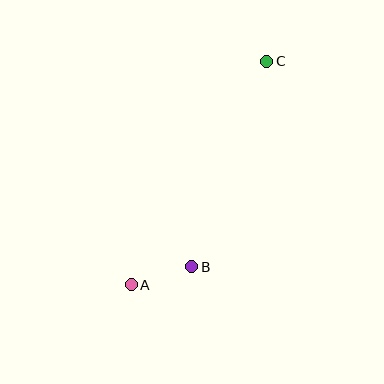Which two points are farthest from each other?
Points A and C are farthest from each other.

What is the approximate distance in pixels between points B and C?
The distance between B and C is approximately 219 pixels.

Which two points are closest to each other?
Points A and B are closest to each other.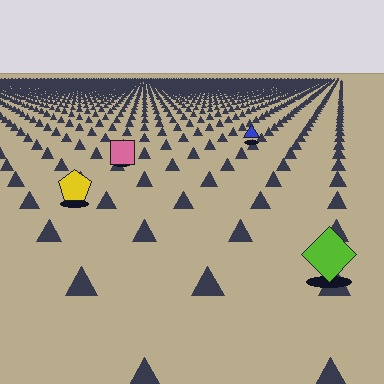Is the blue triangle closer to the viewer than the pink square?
No. The pink square is closer — you can tell from the texture gradient: the ground texture is coarser near it.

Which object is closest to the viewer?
The lime diamond is closest. The texture marks near it are larger and more spread out.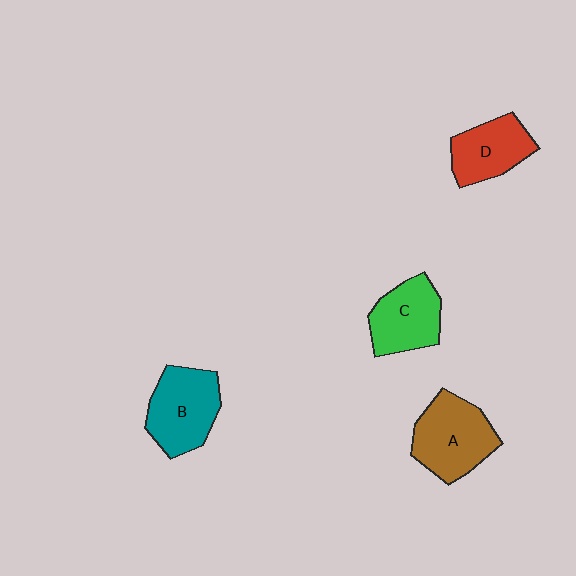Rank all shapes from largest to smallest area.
From largest to smallest: A (brown), B (teal), C (green), D (red).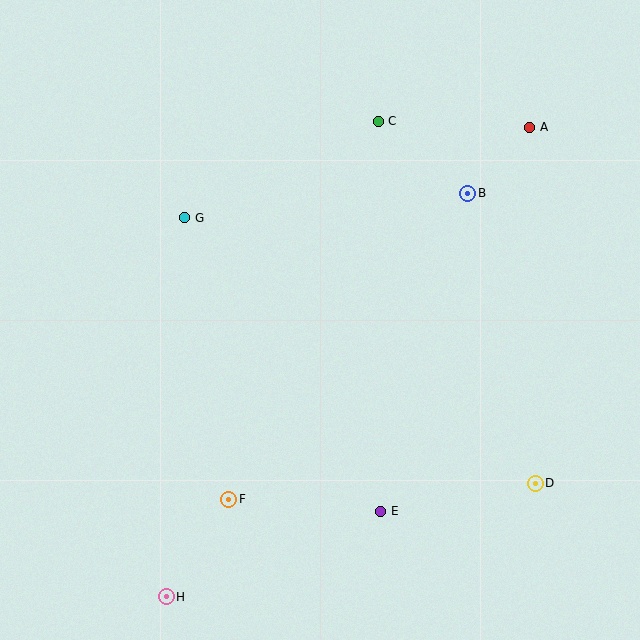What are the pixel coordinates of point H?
Point H is at (166, 597).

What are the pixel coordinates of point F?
Point F is at (229, 499).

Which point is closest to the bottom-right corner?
Point D is closest to the bottom-right corner.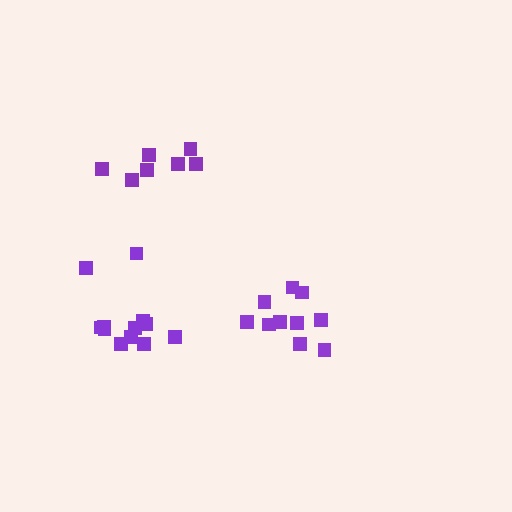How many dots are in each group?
Group 1: 7 dots, Group 2: 12 dots, Group 3: 10 dots (29 total).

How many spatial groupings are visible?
There are 3 spatial groupings.